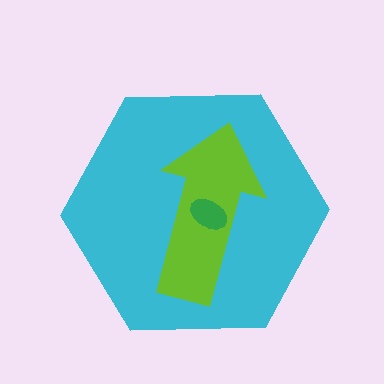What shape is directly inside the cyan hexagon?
The lime arrow.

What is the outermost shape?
The cyan hexagon.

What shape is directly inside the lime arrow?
The green ellipse.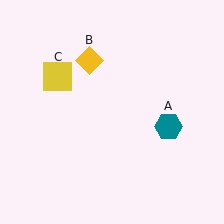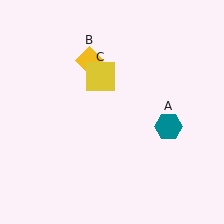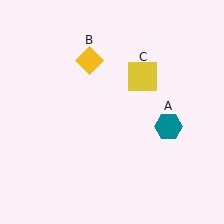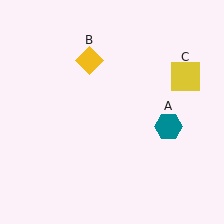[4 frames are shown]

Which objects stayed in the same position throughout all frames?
Teal hexagon (object A) and yellow diamond (object B) remained stationary.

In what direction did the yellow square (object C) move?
The yellow square (object C) moved right.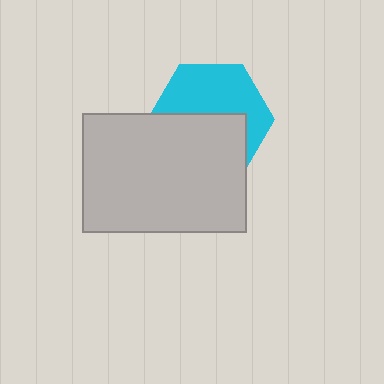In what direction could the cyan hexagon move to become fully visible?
The cyan hexagon could move up. That would shift it out from behind the light gray rectangle entirely.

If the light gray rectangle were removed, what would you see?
You would see the complete cyan hexagon.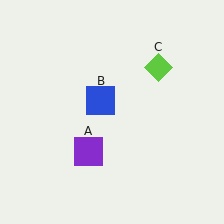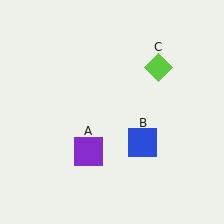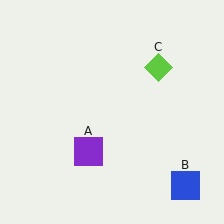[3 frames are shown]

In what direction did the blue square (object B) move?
The blue square (object B) moved down and to the right.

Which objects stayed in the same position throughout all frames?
Purple square (object A) and lime diamond (object C) remained stationary.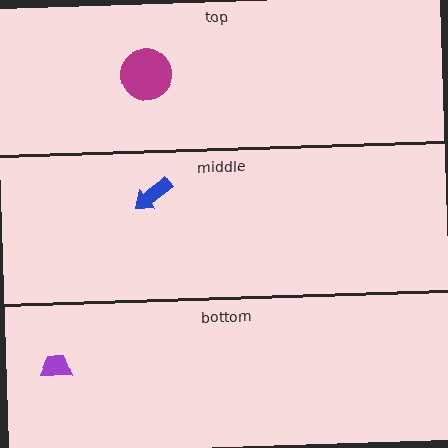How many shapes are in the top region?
1.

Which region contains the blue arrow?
The middle region.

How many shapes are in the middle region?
1.